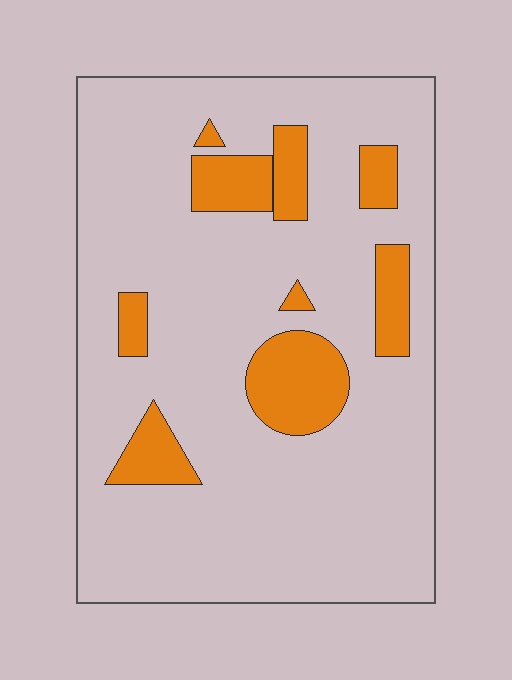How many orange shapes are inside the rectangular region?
9.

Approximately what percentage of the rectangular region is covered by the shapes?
Approximately 15%.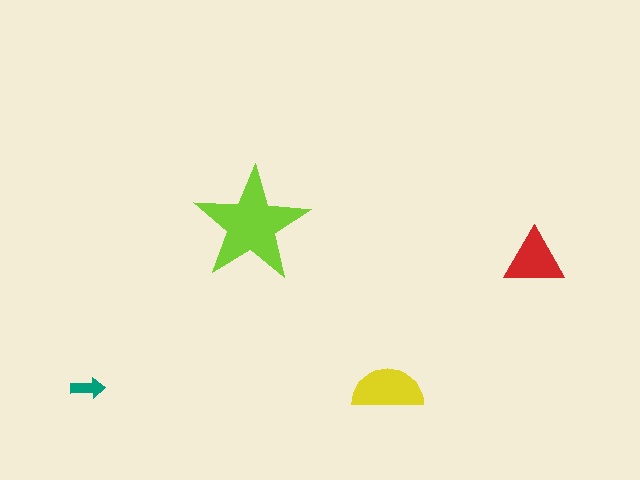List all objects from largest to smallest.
The lime star, the yellow semicircle, the red triangle, the teal arrow.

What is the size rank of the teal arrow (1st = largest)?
4th.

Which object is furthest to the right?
The red triangle is rightmost.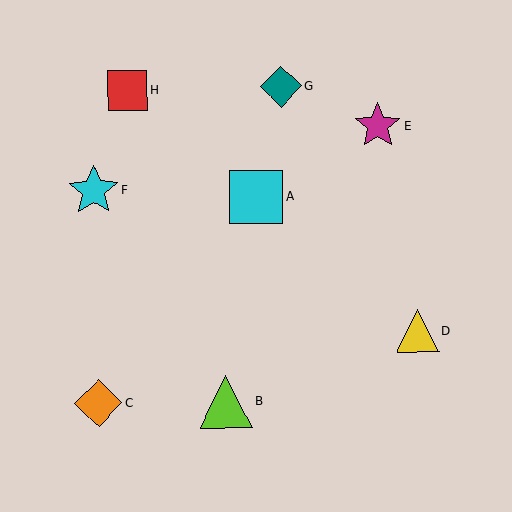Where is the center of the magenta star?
The center of the magenta star is at (378, 126).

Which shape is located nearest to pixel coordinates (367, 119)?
The magenta star (labeled E) at (378, 126) is nearest to that location.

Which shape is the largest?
The cyan square (labeled A) is the largest.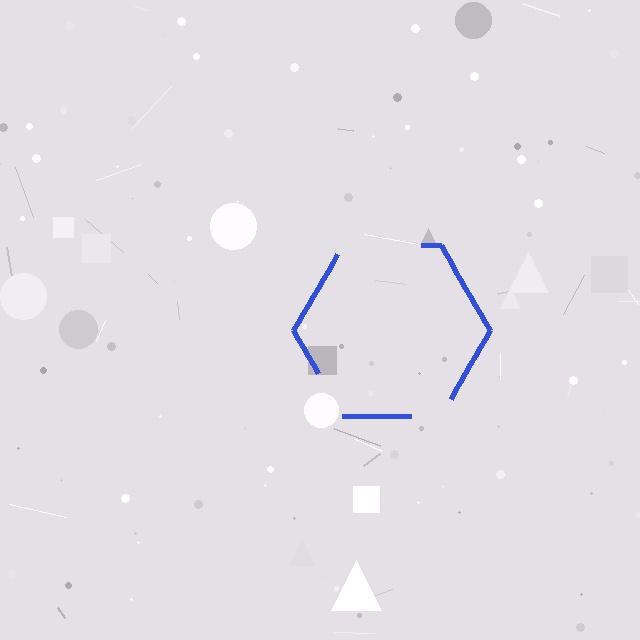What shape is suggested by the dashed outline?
The dashed outline suggests a hexagon.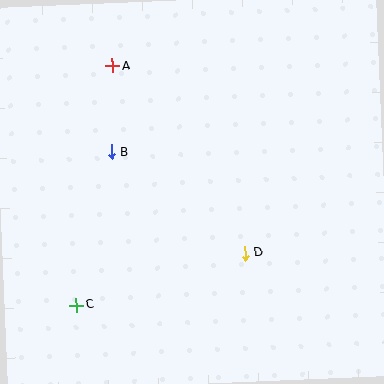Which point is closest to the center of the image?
Point D at (245, 253) is closest to the center.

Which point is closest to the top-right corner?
Point A is closest to the top-right corner.